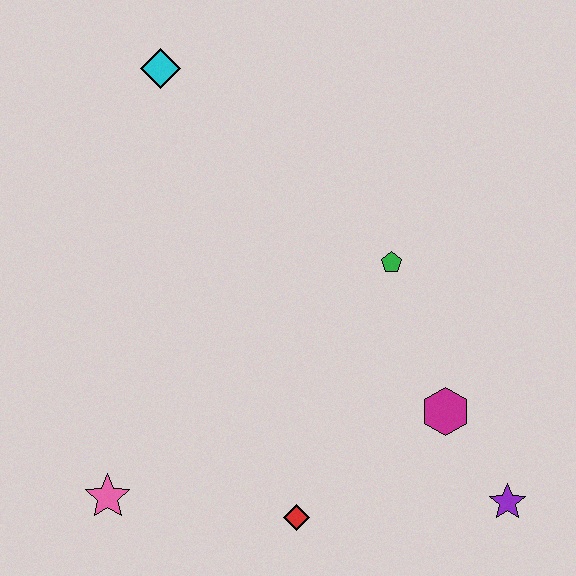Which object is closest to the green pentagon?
The magenta hexagon is closest to the green pentagon.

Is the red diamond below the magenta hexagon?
Yes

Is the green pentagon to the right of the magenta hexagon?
No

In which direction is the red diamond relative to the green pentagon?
The red diamond is below the green pentagon.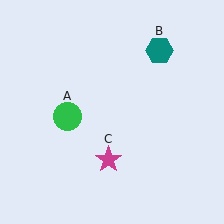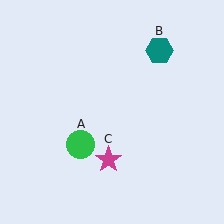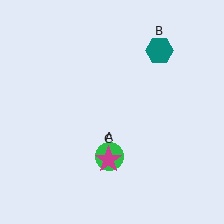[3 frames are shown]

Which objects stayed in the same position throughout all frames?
Teal hexagon (object B) and magenta star (object C) remained stationary.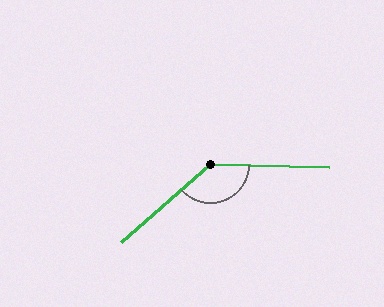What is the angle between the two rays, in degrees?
Approximately 137 degrees.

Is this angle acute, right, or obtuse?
It is obtuse.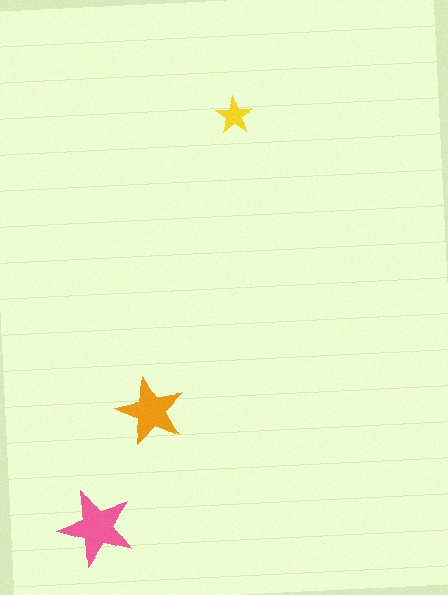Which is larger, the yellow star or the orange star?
The orange one.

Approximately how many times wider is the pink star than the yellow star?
About 2 times wider.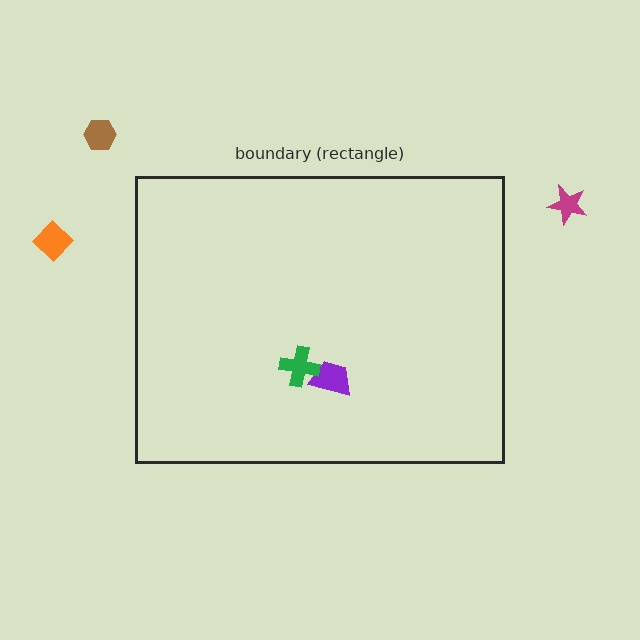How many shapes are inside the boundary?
2 inside, 3 outside.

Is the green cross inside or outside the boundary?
Inside.